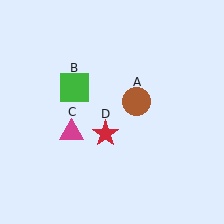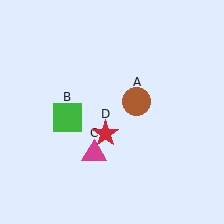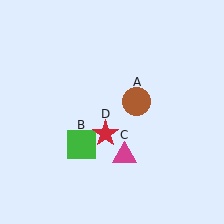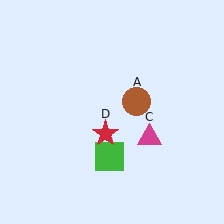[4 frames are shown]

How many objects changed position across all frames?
2 objects changed position: green square (object B), magenta triangle (object C).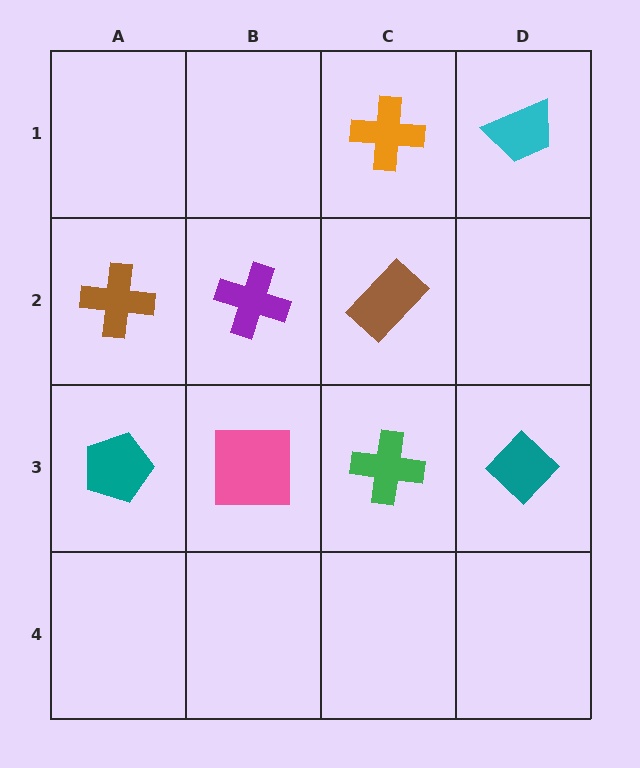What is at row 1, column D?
A cyan trapezoid.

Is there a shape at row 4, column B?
No, that cell is empty.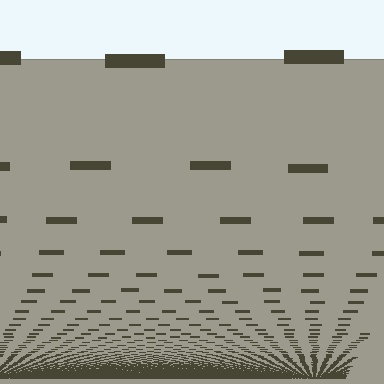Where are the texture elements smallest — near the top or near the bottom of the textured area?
Near the bottom.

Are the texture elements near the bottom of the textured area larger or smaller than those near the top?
Smaller. The gradient is inverted — elements near the bottom are smaller and denser.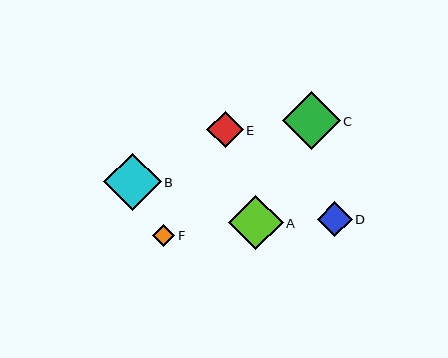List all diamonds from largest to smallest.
From largest to smallest: C, B, A, E, D, F.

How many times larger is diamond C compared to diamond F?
Diamond C is approximately 2.7 times the size of diamond F.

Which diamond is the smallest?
Diamond F is the smallest with a size of approximately 22 pixels.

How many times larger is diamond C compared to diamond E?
Diamond C is approximately 1.6 times the size of diamond E.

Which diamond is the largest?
Diamond C is the largest with a size of approximately 58 pixels.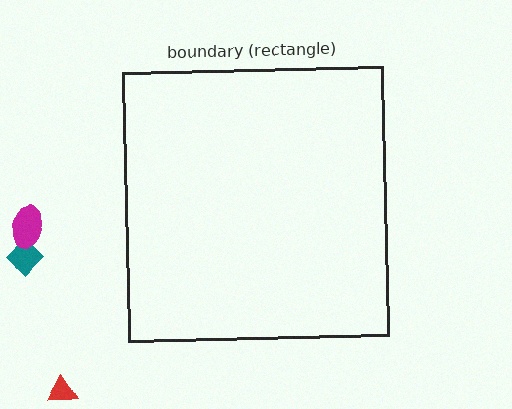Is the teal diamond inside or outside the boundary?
Outside.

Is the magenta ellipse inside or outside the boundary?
Outside.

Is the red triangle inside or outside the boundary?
Outside.